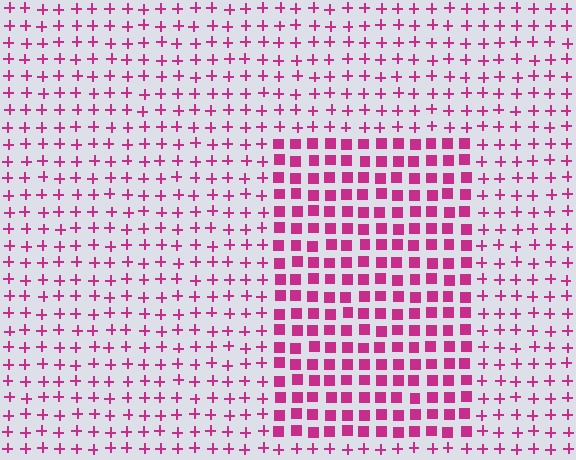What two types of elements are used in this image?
The image uses squares inside the rectangle region and plus signs outside it.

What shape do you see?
I see a rectangle.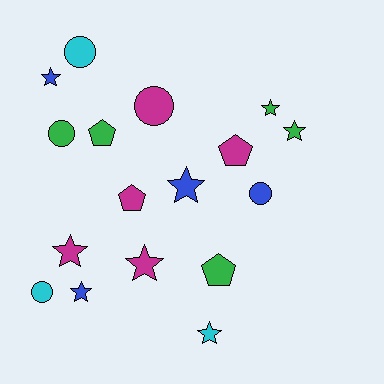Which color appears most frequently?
Green, with 5 objects.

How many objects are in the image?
There are 17 objects.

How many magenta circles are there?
There is 1 magenta circle.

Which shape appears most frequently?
Star, with 8 objects.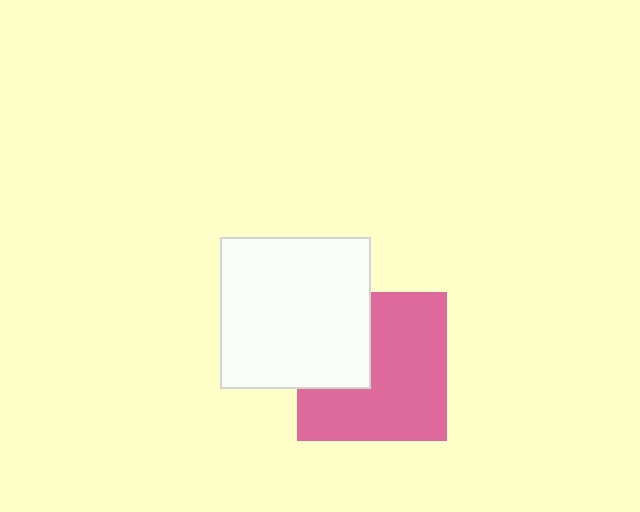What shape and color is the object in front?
The object in front is a white square.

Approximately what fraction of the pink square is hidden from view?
Roughly 32% of the pink square is hidden behind the white square.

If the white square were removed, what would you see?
You would see the complete pink square.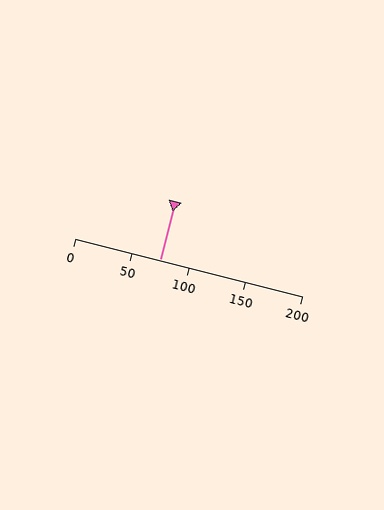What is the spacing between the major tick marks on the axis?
The major ticks are spaced 50 apart.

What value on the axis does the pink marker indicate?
The marker indicates approximately 75.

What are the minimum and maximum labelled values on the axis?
The axis runs from 0 to 200.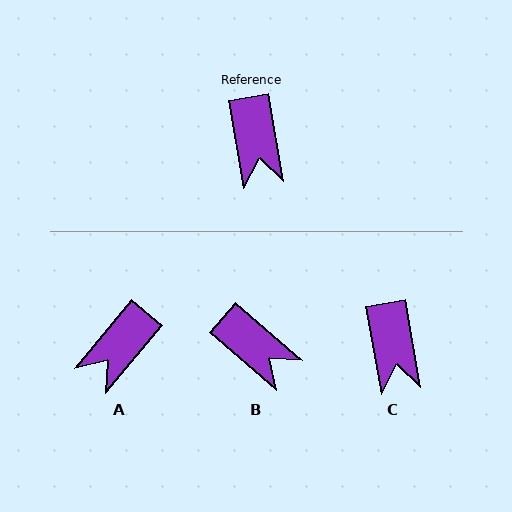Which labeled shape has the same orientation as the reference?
C.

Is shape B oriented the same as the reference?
No, it is off by about 40 degrees.